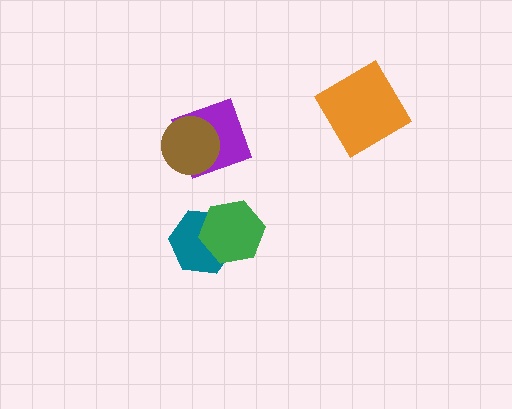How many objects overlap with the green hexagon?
1 object overlaps with the green hexagon.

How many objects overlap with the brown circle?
1 object overlaps with the brown circle.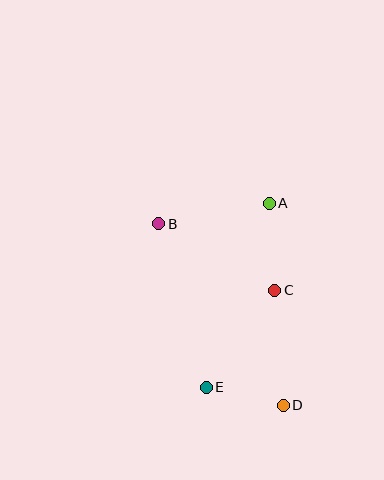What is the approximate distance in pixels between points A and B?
The distance between A and B is approximately 113 pixels.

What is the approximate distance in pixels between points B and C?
The distance between B and C is approximately 134 pixels.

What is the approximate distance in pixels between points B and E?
The distance between B and E is approximately 170 pixels.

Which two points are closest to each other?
Points D and E are closest to each other.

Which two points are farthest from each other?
Points B and D are farthest from each other.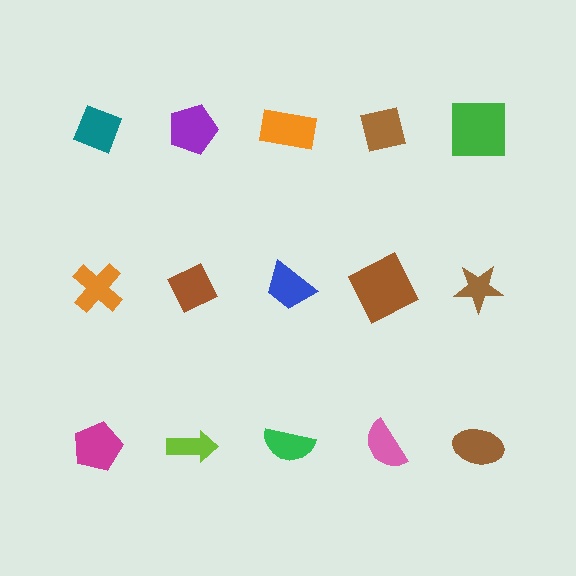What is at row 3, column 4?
A pink semicircle.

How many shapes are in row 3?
5 shapes.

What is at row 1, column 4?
A brown square.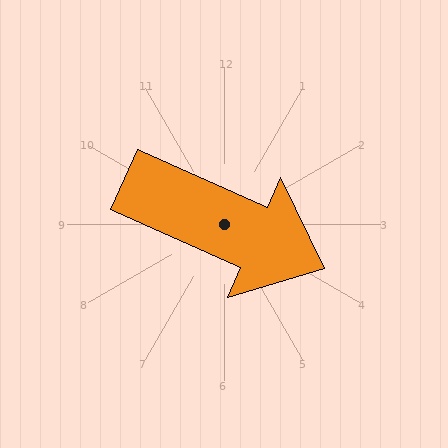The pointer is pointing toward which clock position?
Roughly 4 o'clock.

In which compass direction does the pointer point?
Southeast.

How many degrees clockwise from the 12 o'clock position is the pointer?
Approximately 114 degrees.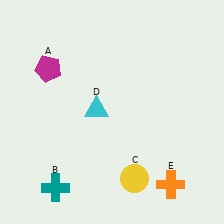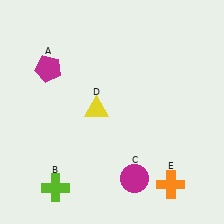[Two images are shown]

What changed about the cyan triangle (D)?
In Image 1, D is cyan. In Image 2, it changed to yellow.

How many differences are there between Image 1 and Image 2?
There are 3 differences between the two images.